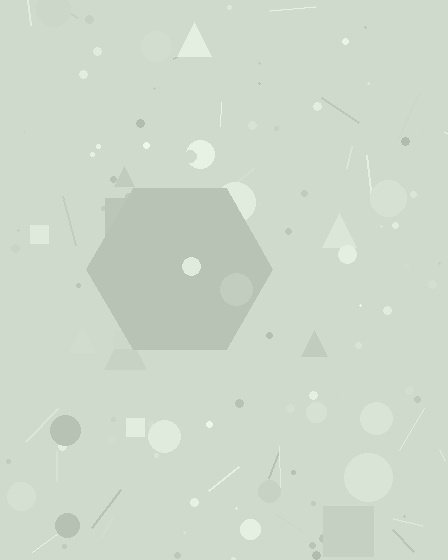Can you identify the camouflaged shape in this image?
The camouflaged shape is a hexagon.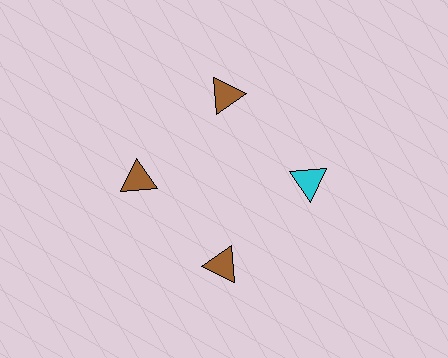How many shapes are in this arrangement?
There are 4 shapes arranged in a ring pattern.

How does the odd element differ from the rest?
It has a different color: cyan instead of brown.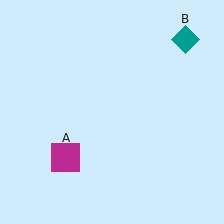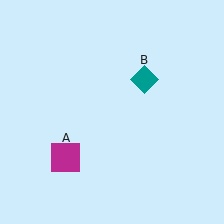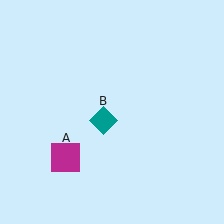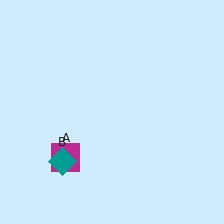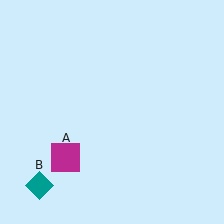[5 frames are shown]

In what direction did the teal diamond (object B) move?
The teal diamond (object B) moved down and to the left.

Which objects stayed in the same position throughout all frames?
Magenta square (object A) remained stationary.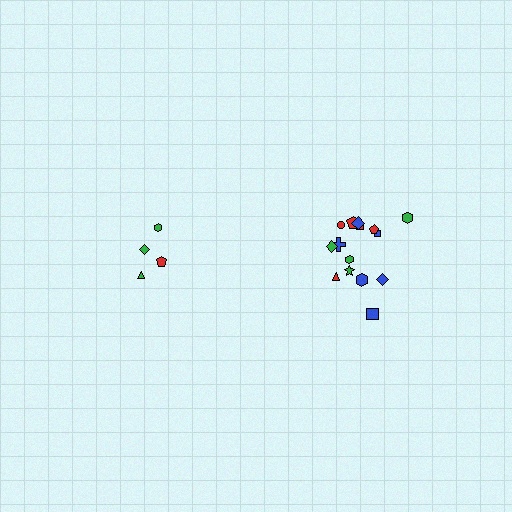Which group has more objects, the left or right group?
The right group.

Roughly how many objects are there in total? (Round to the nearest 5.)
Roughly 20 objects in total.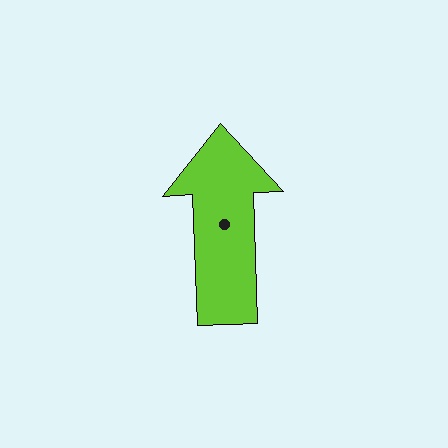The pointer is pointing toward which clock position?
Roughly 12 o'clock.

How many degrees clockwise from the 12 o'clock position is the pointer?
Approximately 358 degrees.